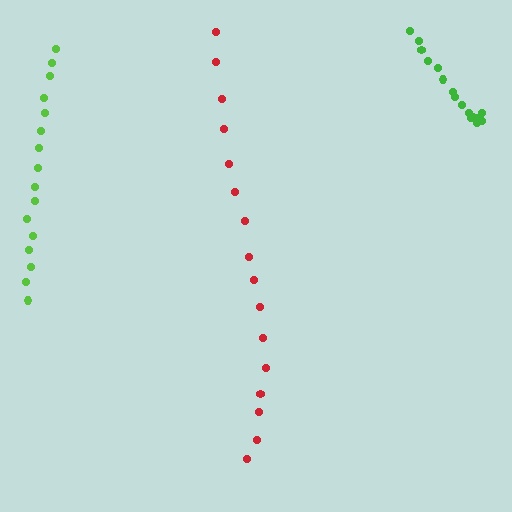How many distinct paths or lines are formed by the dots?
There are 3 distinct paths.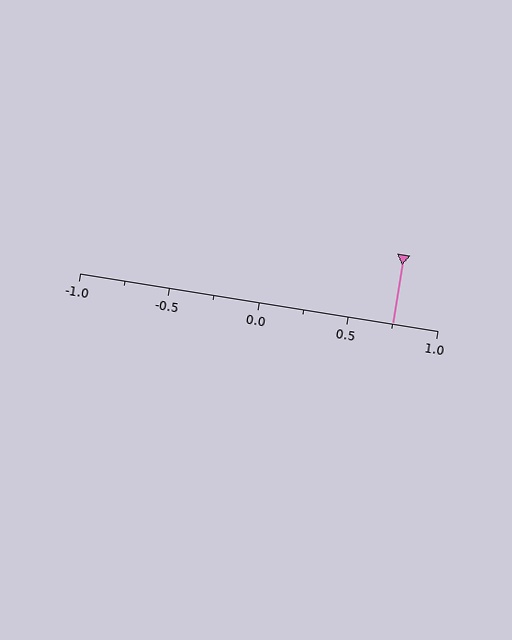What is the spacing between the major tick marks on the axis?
The major ticks are spaced 0.5 apart.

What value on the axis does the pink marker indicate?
The marker indicates approximately 0.75.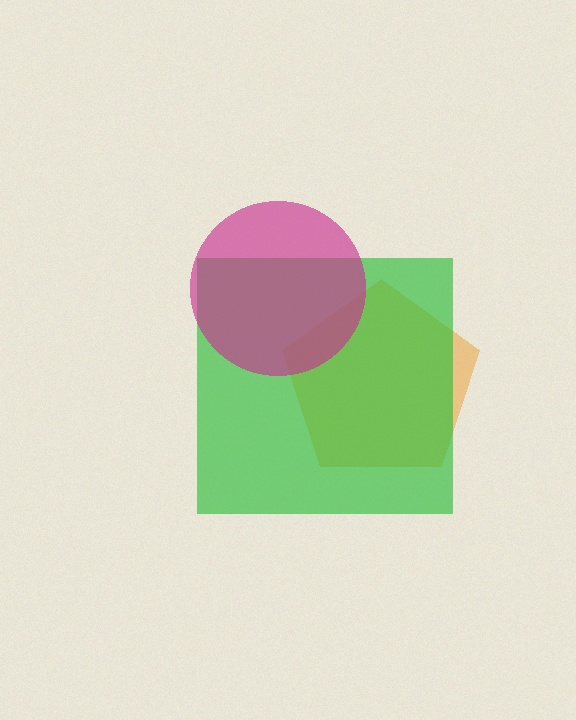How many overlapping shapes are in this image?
There are 3 overlapping shapes in the image.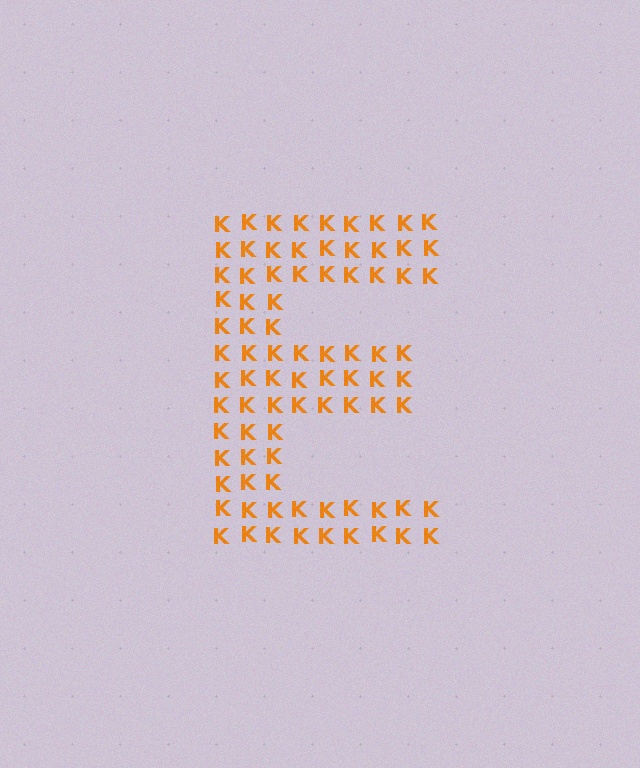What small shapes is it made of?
It is made of small letter K's.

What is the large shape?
The large shape is the letter E.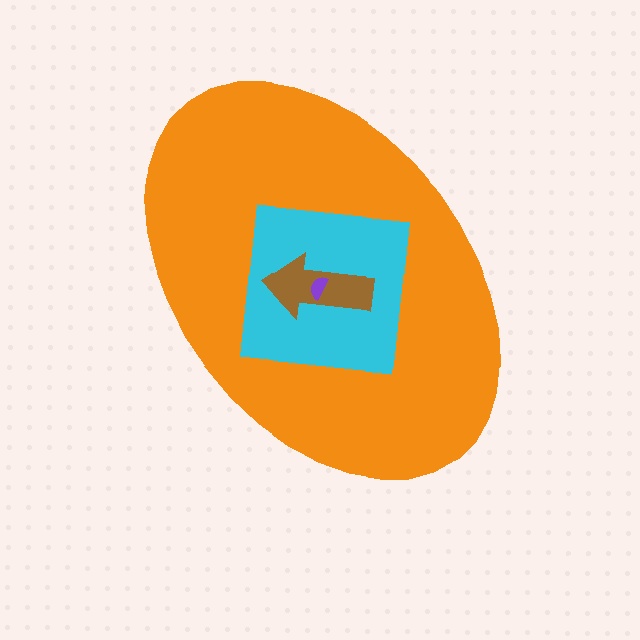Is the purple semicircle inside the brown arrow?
Yes.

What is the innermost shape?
The purple semicircle.